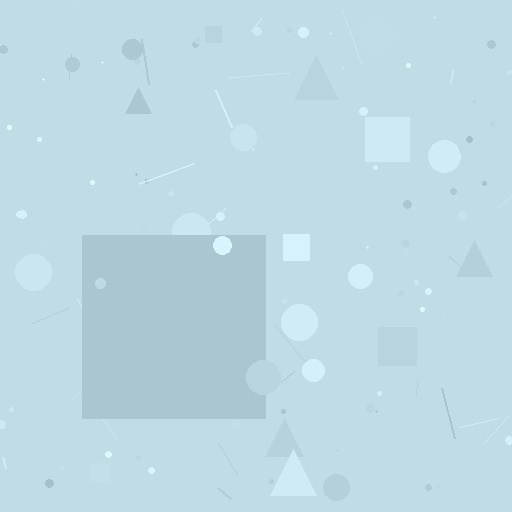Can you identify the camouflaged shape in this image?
The camouflaged shape is a square.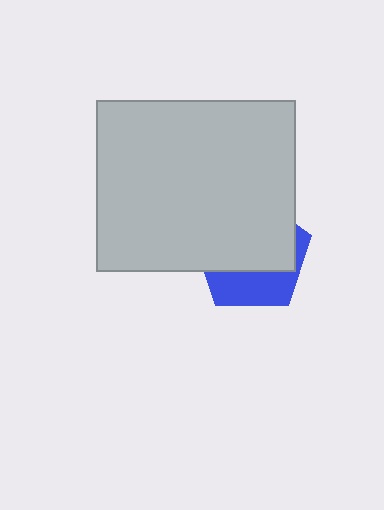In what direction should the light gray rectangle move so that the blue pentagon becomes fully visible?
The light gray rectangle should move up. That is the shortest direction to clear the overlap and leave the blue pentagon fully visible.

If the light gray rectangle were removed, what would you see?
You would see the complete blue pentagon.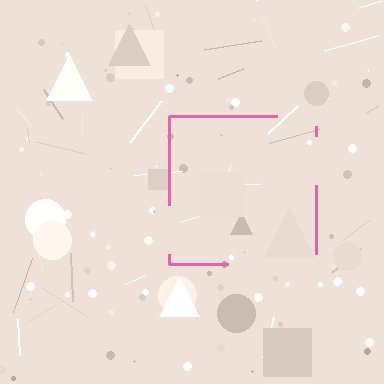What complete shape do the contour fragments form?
The contour fragments form a square.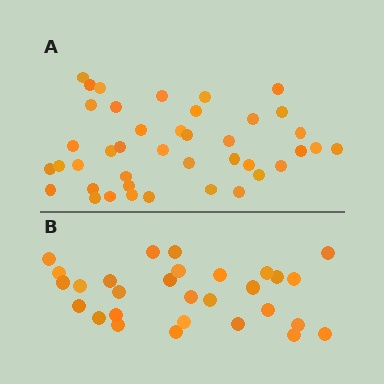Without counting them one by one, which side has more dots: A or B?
Region A (the top region) has more dots.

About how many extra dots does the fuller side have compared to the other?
Region A has roughly 12 or so more dots than region B.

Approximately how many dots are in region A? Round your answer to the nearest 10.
About 40 dots. (The exact count is 41, which rounds to 40.)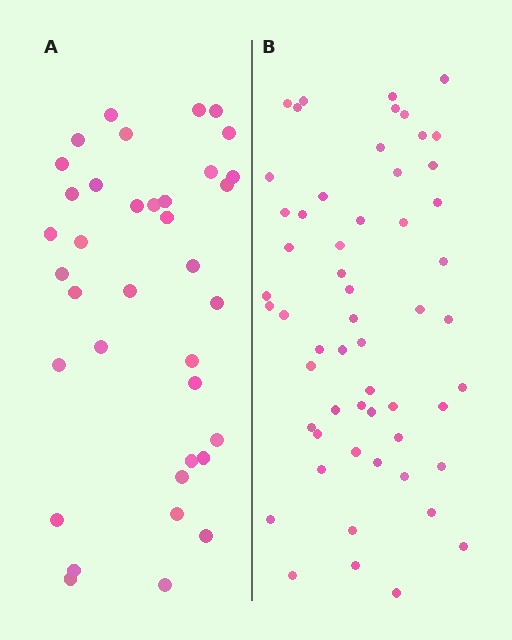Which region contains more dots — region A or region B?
Region B (the right region) has more dots.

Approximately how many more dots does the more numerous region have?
Region B has approximately 20 more dots than region A.